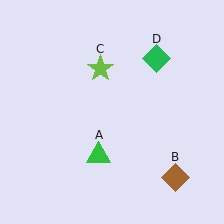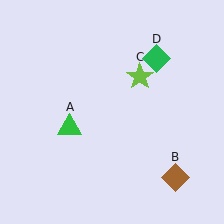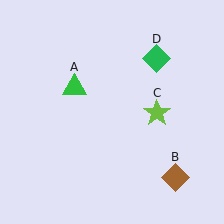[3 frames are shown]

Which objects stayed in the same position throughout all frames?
Brown diamond (object B) and green diamond (object D) remained stationary.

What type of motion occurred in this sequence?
The green triangle (object A), lime star (object C) rotated clockwise around the center of the scene.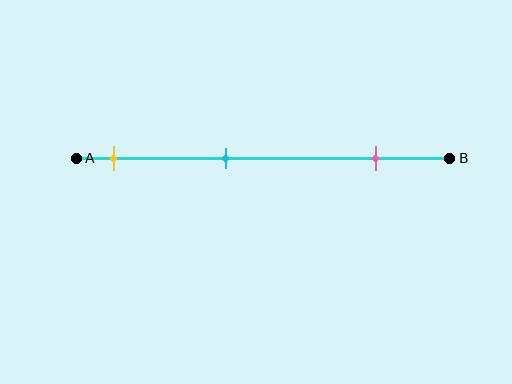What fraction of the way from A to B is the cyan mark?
The cyan mark is approximately 40% (0.4) of the way from A to B.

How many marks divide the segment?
There are 3 marks dividing the segment.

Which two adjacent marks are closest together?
The yellow and cyan marks are the closest adjacent pair.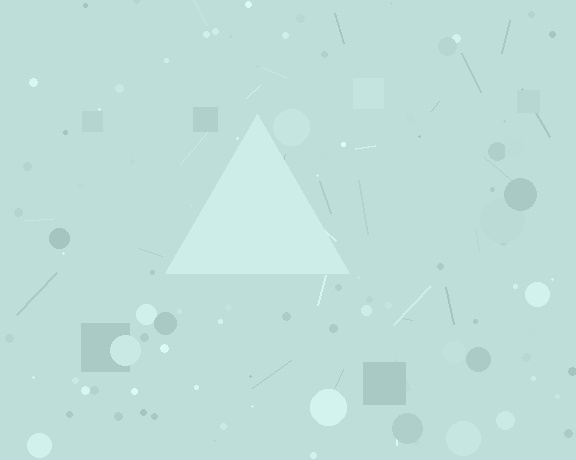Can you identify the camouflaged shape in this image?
The camouflaged shape is a triangle.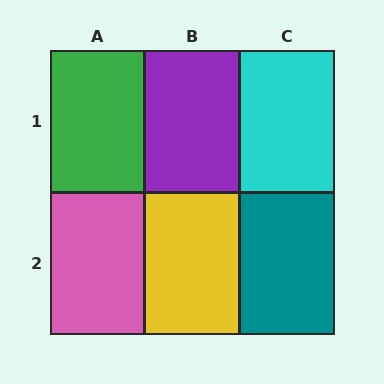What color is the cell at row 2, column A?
Pink.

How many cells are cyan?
1 cell is cyan.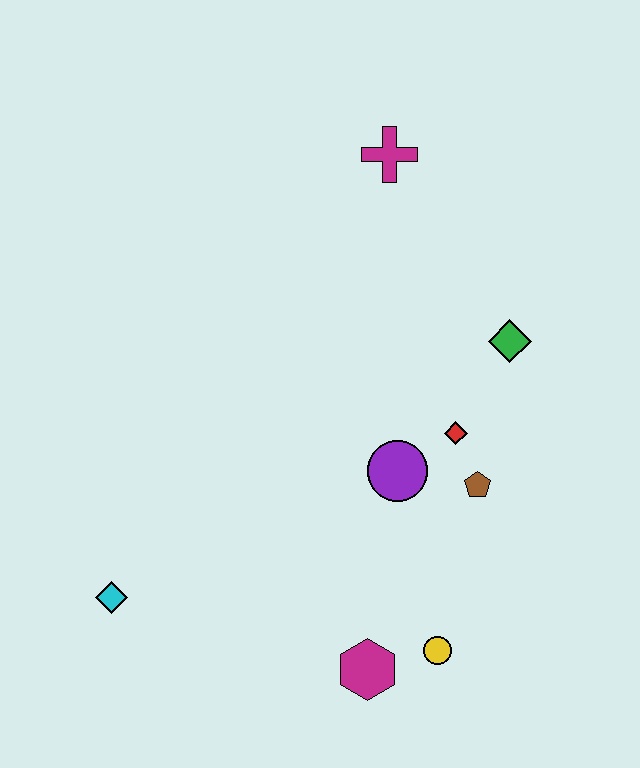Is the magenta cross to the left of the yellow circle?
Yes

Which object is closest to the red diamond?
The brown pentagon is closest to the red diamond.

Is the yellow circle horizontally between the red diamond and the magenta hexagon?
Yes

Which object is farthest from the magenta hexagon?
The magenta cross is farthest from the magenta hexagon.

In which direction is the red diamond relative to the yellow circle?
The red diamond is above the yellow circle.